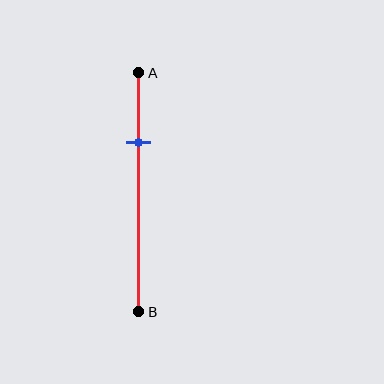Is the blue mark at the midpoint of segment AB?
No, the mark is at about 30% from A, not at the 50% midpoint.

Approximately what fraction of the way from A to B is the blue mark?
The blue mark is approximately 30% of the way from A to B.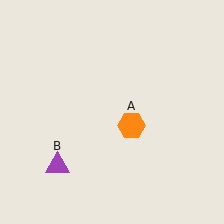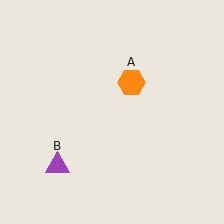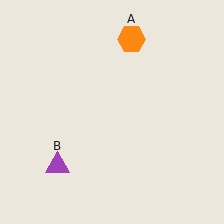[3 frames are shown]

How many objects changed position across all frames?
1 object changed position: orange hexagon (object A).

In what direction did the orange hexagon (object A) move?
The orange hexagon (object A) moved up.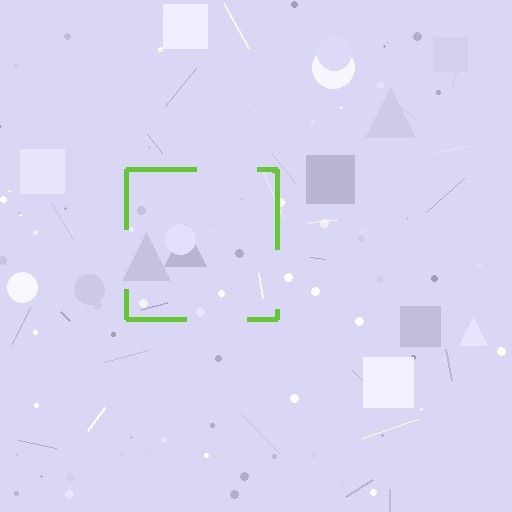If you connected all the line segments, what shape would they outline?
They would outline a square.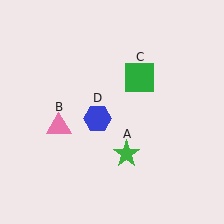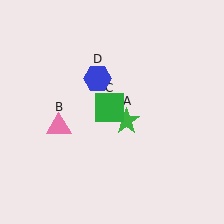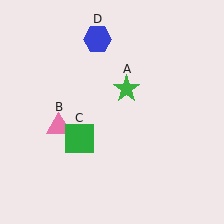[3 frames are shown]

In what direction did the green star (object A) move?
The green star (object A) moved up.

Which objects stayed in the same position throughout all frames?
Pink triangle (object B) remained stationary.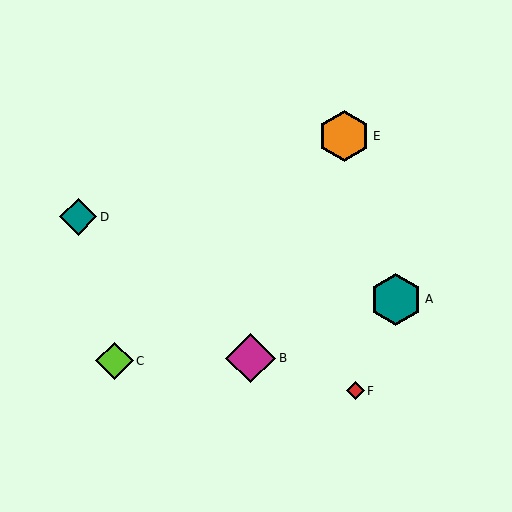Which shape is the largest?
The teal hexagon (labeled A) is the largest.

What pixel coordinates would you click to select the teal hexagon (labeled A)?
Click at (396, 299) to select the teal hexagon A.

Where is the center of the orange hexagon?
The center of the orange hexagon is at (344, 136).